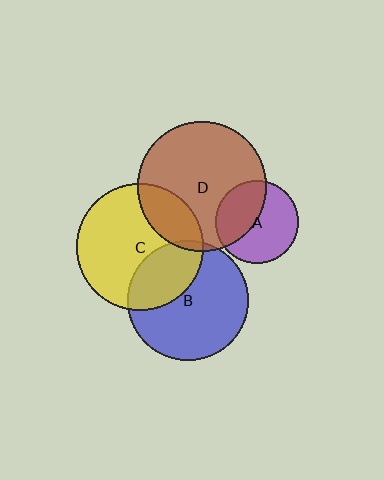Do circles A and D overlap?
Yes.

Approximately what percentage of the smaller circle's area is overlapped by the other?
Approximately 40%.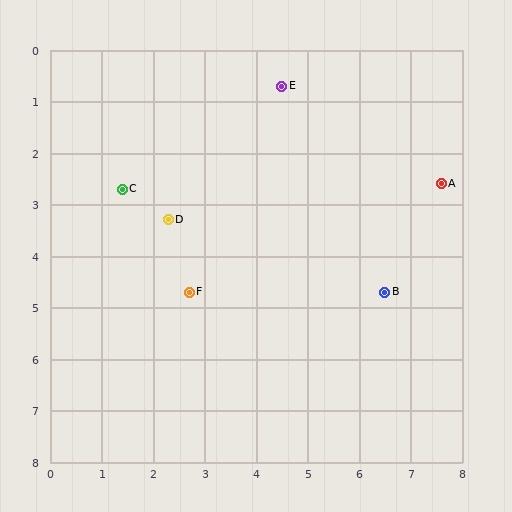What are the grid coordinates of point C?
Point C is at approximately (1.4, 2.7).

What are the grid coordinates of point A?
Point A is at approximately (7.6, 2.6).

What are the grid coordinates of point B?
Point B is at approximately (6.5, 4.7).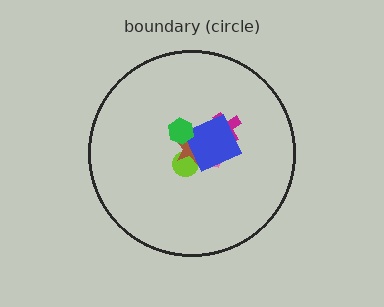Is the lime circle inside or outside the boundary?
Inside.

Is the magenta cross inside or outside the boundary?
Inside.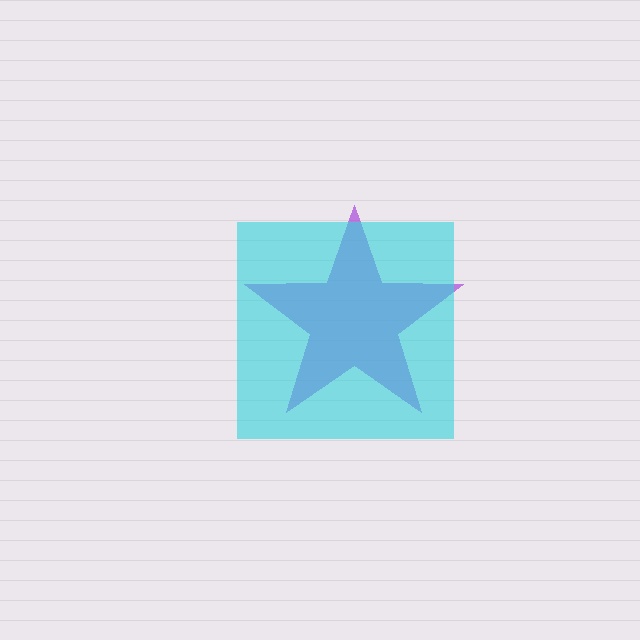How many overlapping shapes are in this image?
There are 2 overlapping shapes in the image.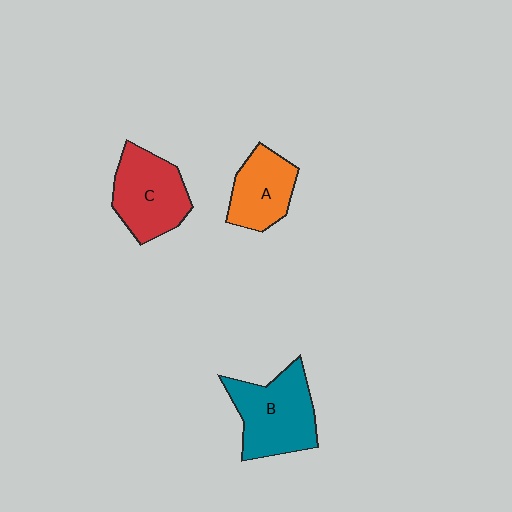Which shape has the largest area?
Shape B (teal).